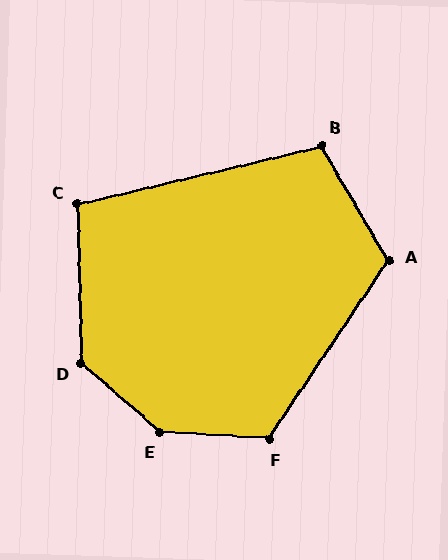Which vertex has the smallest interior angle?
C, at approximately 102 degrees.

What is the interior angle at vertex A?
Approximately 116 degrees (obtuse).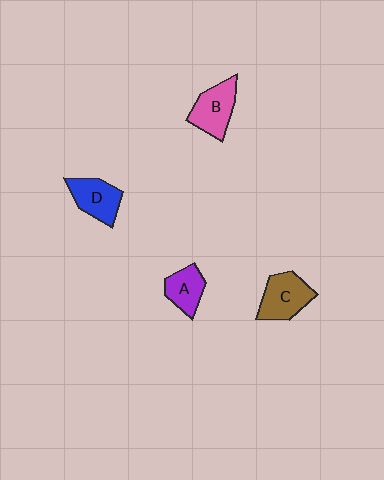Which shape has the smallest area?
Shape A (purple).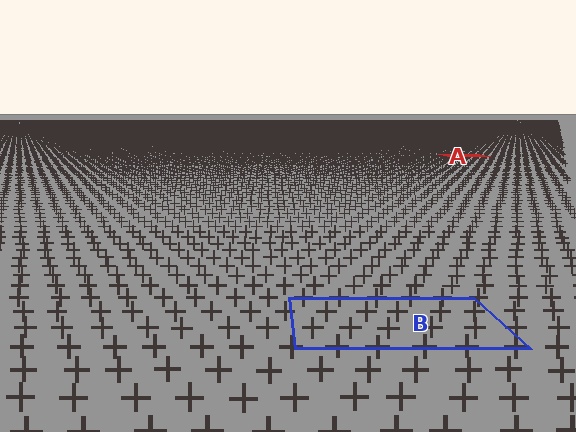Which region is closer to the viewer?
Region B is closer. The texture elements there are larger and more spread out.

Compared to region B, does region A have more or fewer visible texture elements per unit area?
Region A has more texture elements per unit area — they are packed more densely because it is farther away.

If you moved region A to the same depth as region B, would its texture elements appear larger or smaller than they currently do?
They would appear larger. At a closer depth, the same texture elements are projected at a bigger on-screen size.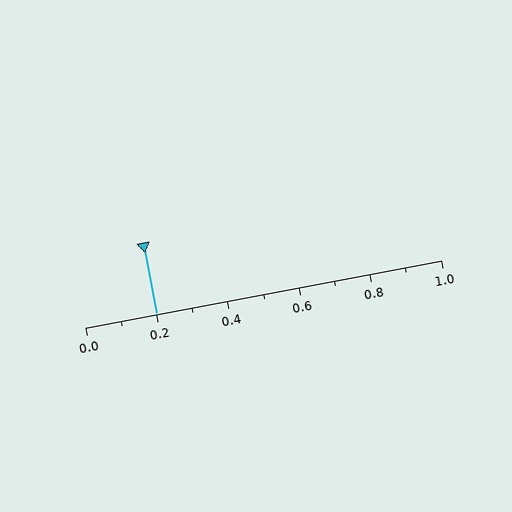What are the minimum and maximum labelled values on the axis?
The axis runs from 0.0 to 1.0.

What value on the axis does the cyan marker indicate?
The marker indicates approximately 0.2.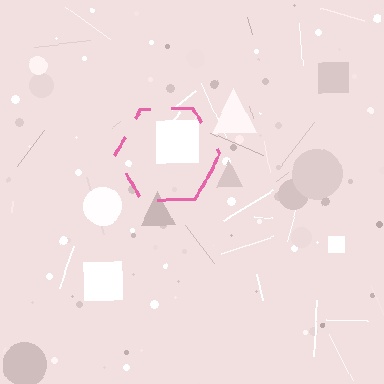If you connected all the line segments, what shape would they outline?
They would outline a hexagon.